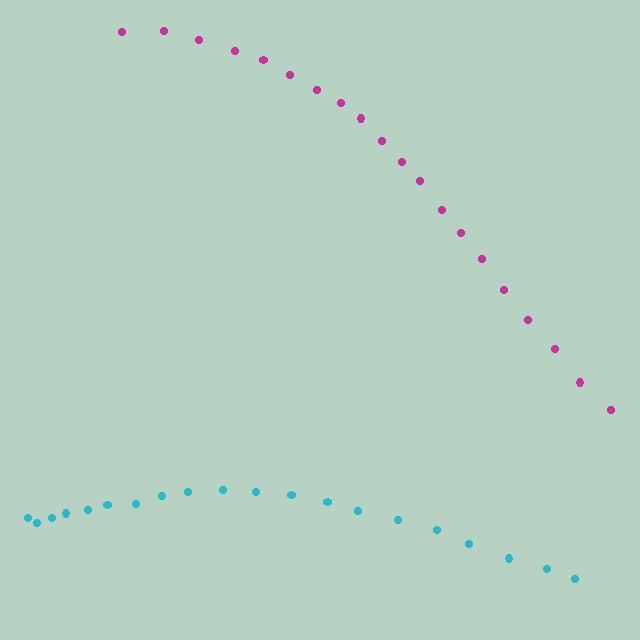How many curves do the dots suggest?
There are 2 distinct paths.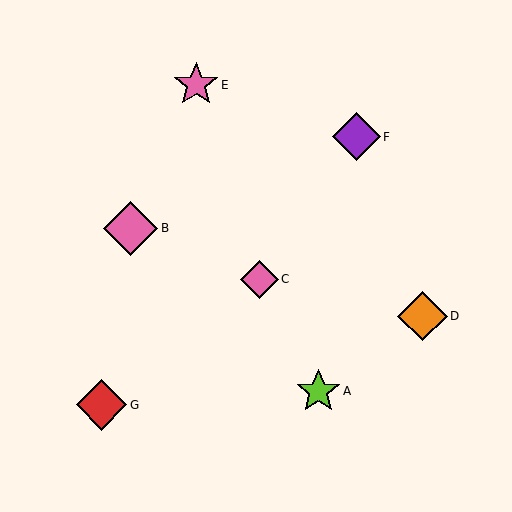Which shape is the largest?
The pink diamond (labeled B) is the largest.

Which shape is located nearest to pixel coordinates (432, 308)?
The orange diamond (labeled D) at (422, 316) is nearest to that location.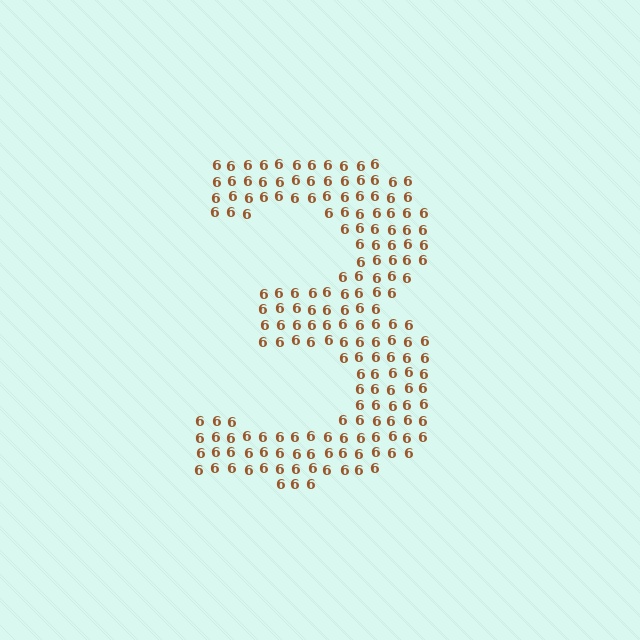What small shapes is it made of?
It is made of small digit 6's.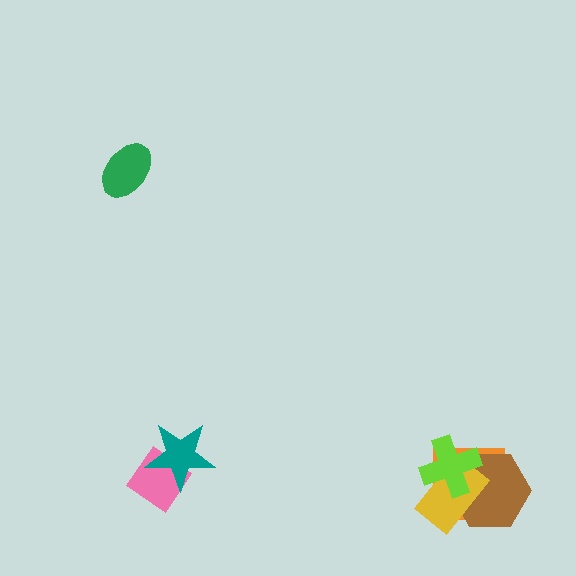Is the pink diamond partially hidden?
Yes, it is partially covered by another shape.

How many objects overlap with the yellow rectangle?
3 objects overlap with the yellow rectangle.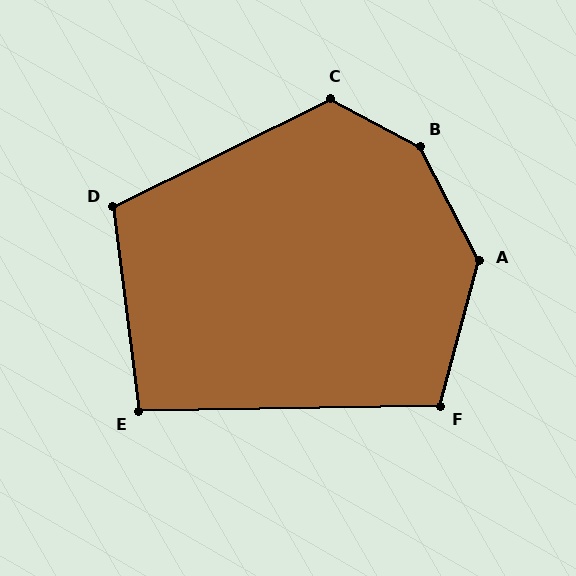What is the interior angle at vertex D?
Approximately 109 degrees (obtuse).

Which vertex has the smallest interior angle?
E, at approximately 96 degrees.